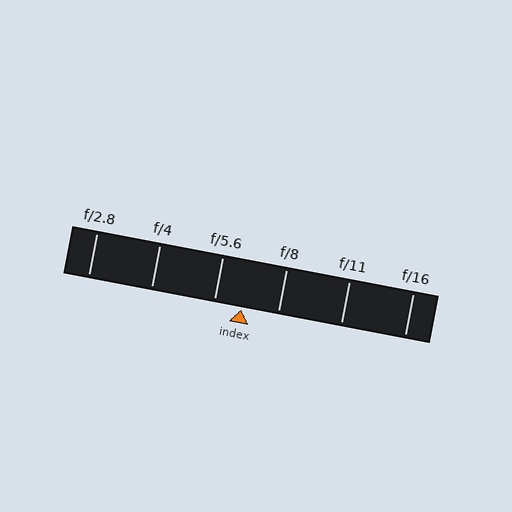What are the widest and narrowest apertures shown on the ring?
The widest aperture shown is f/2.8 and the narrowest is f/16.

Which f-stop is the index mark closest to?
The index mark is closest to f/5.6.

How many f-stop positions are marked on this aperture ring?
There are 6 f-stop positions marked.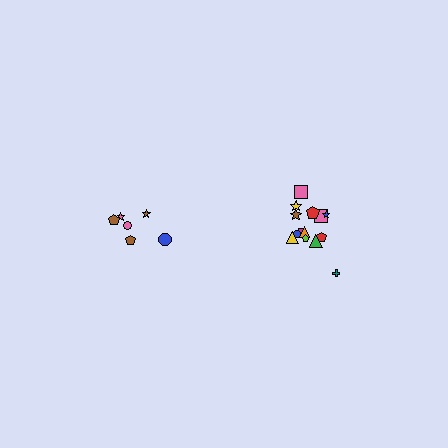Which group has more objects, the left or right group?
The right group.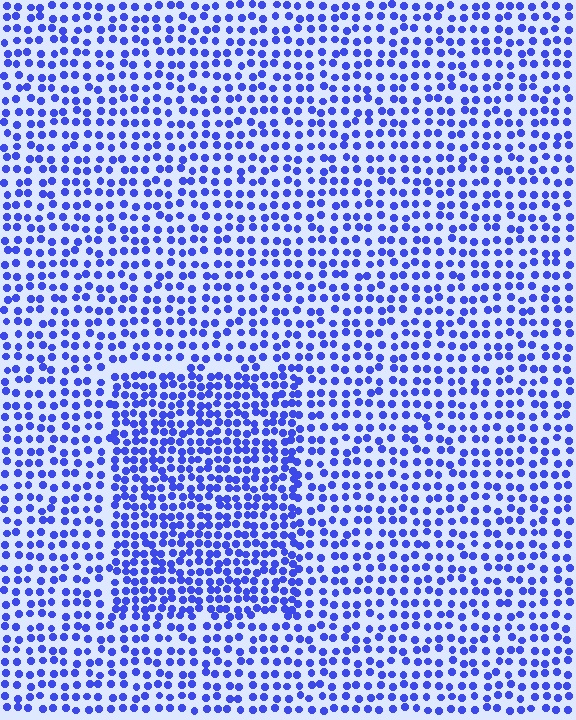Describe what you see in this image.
The image contains small blue elements arranged at two different densities. A rectangle-shaped region is visible where the elements are more densely packed than the surrounding area.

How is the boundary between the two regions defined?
The boundary is defined by a change in element density (approximately 1.6x ratio). All elements are the same color, size, and shape.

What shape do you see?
I see a rectangle.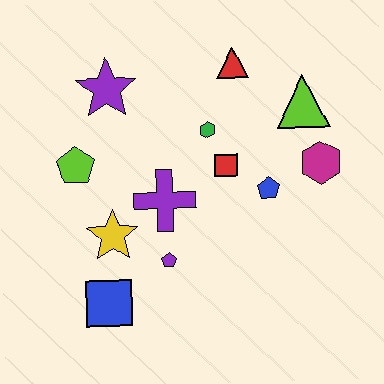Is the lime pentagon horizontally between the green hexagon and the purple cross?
No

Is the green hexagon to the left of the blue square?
No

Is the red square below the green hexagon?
Yes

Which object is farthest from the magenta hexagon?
The blue square is farthest from the magenta hexagon.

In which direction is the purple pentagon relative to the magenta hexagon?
The purple pentagon is to the left of the magenta hexagon.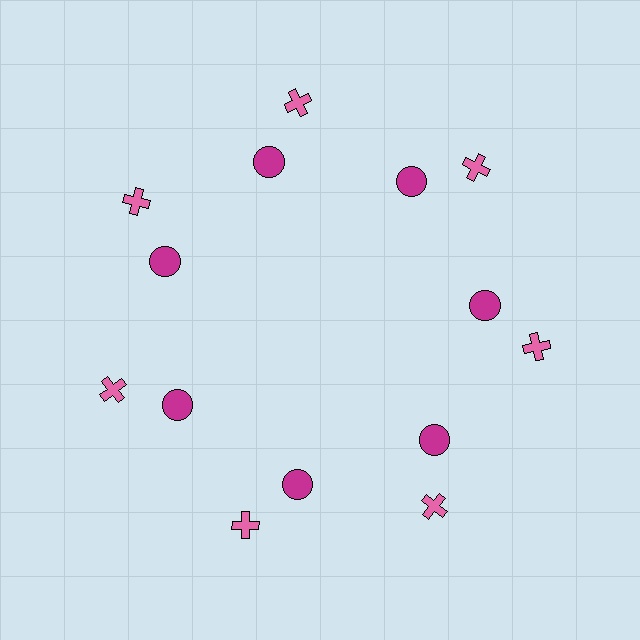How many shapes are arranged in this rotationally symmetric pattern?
There are 14 shapes, arranged in 7 groups of 2.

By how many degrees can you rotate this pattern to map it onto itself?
The pattern maps onto itself every 51 degrees of rotation.